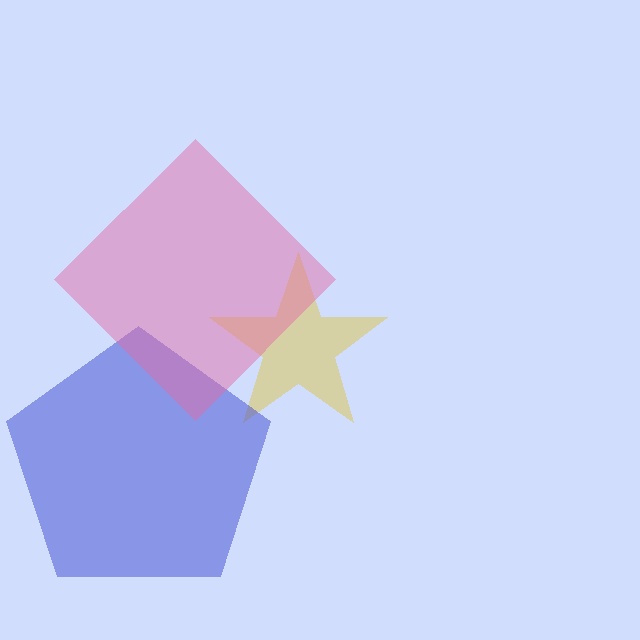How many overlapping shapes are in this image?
There are 3 overlapping shapes in the image.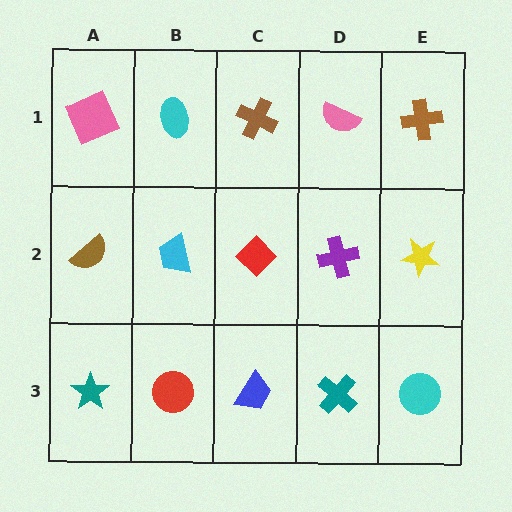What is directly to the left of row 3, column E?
A teal cross.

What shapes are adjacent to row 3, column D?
A purple cross (row 2, column D), a blue trapezoid (row 3, column C), a cyan circle (row 3, column E).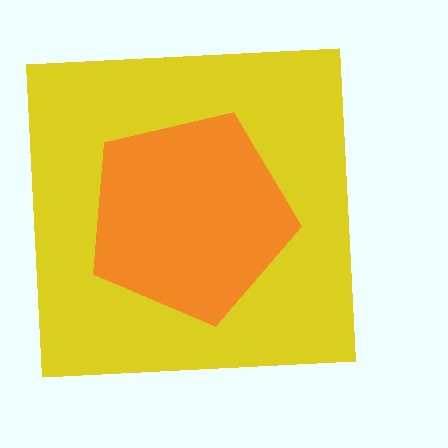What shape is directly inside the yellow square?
The orange pentagon.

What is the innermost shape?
The orange pentagon.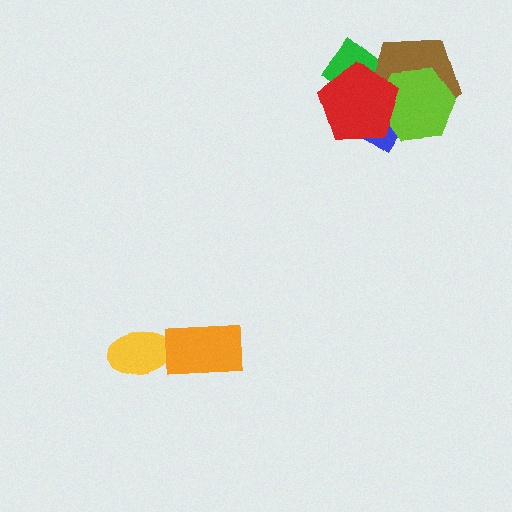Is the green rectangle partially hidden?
Yes, it is partially covered by another shape.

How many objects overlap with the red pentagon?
4 objects overlap with the red pentagon.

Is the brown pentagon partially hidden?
Yes, it is partially covered by another shape.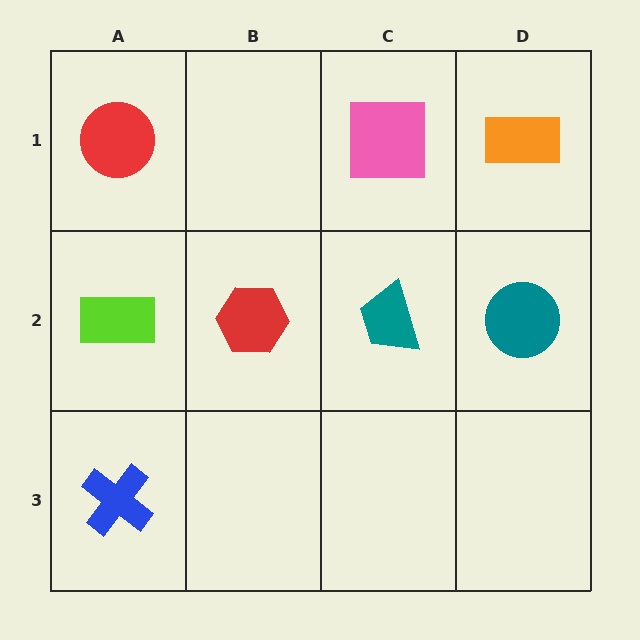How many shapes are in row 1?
3 shapes.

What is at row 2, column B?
A red hexagon.